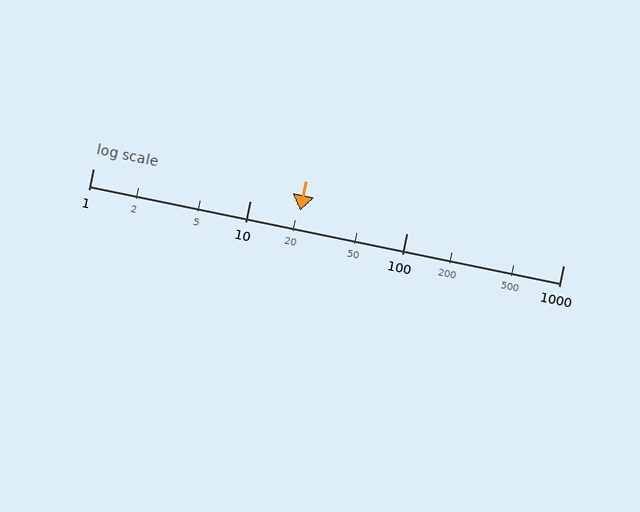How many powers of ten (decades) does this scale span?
The scale spans 3 decades, from 1 to 1000.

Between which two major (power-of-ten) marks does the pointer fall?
The pointer is between 10 and 100.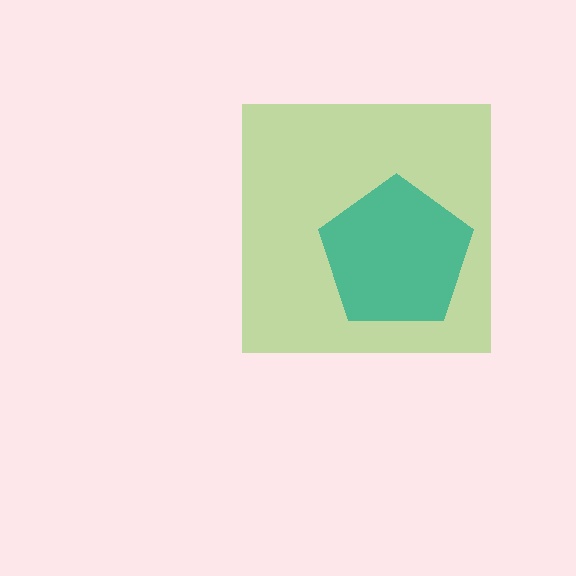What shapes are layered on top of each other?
The layered shapes are: a lime square, a teal pentagon.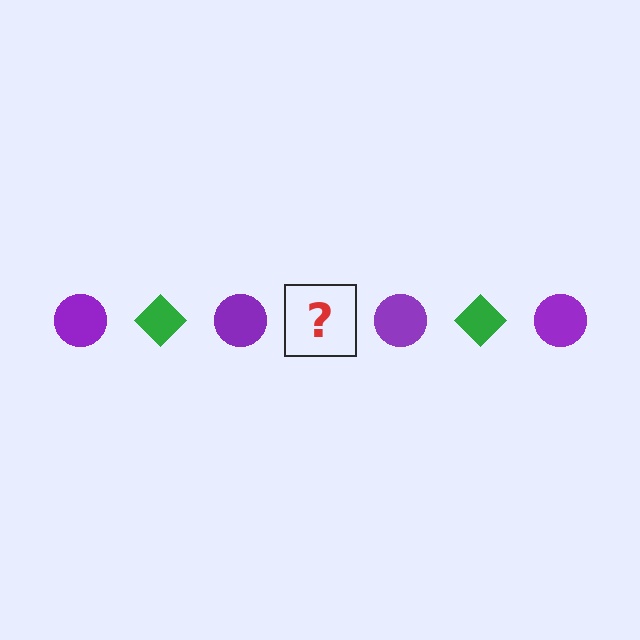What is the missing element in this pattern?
The missing element is a green diamond.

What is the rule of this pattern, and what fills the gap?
The rule is that the pattern alternates between purple circle and green diamond. The gap should be filled with a green diamond.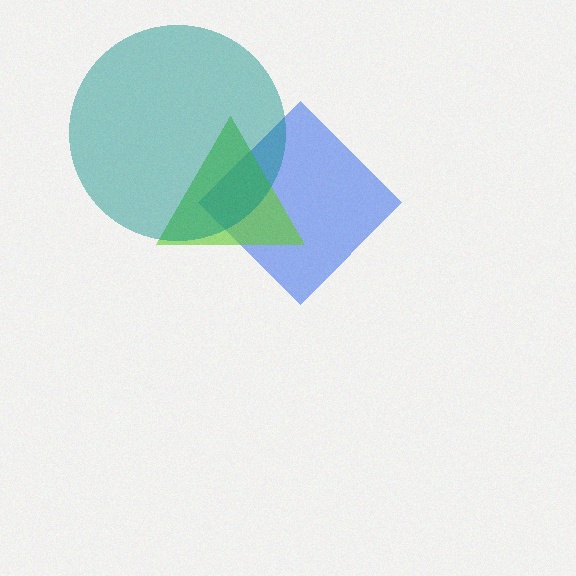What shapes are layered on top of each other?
The layered shapes are: a blue diamond, a lime triangle, a teal circle.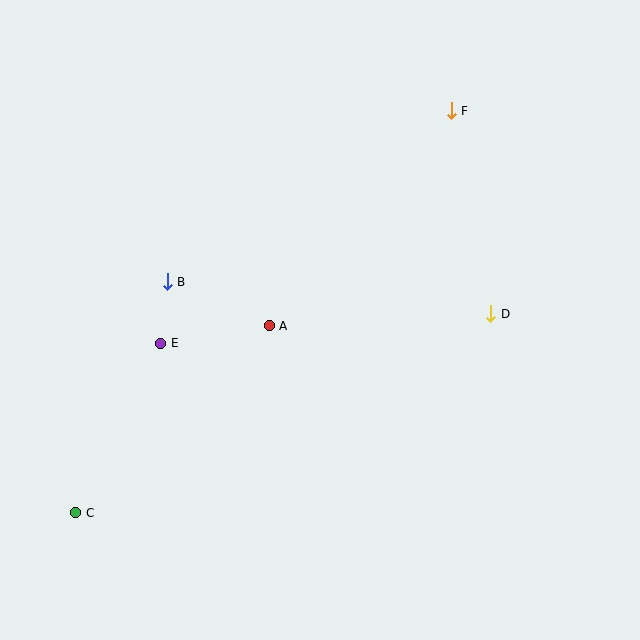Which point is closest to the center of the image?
Point A at (269, 326) is closest to the center.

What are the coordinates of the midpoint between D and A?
The midpoint between D and A is at (380, 320).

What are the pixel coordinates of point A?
Point A is at (269, 326).